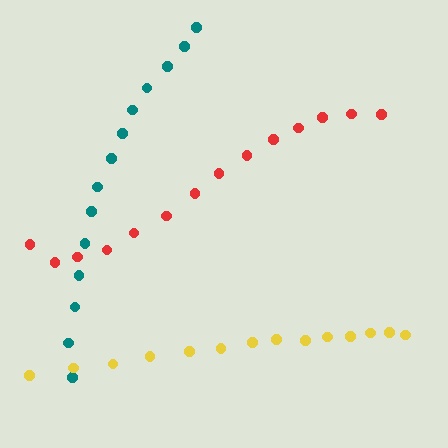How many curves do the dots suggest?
There are 3 distinct paths.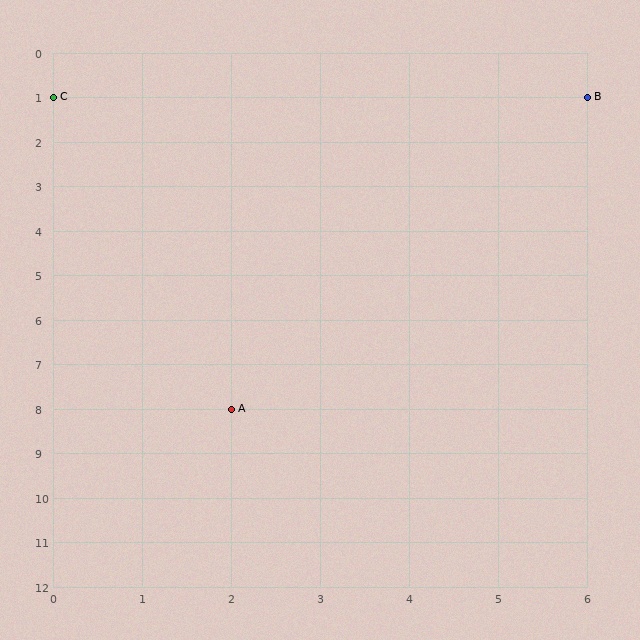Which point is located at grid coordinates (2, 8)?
Point A is at (2, 8).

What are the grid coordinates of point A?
Point A is at grid coordinates (2, 8).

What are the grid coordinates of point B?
Point B is at grid coordinates (6, 1).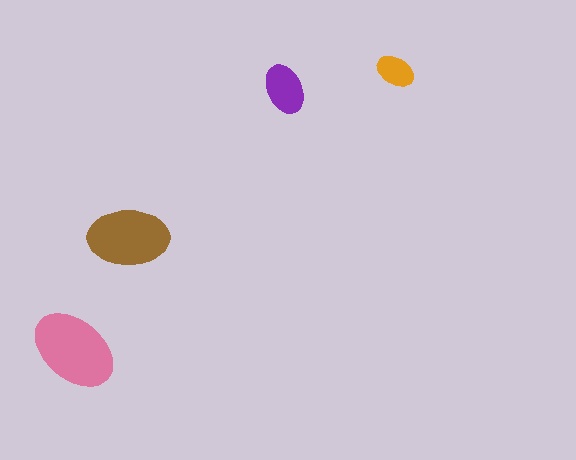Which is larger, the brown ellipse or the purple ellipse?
The brown one.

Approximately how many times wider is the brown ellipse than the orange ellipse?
About 2 times wider.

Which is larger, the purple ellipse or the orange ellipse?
The purple one.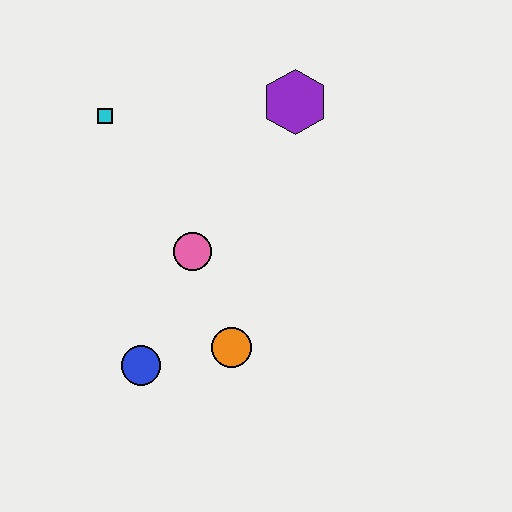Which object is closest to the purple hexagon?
The pink circle is closest to the purple hexagon.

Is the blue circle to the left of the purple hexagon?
Yes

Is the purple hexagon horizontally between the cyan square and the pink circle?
No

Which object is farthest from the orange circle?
The cyan square is farthest from the orange circle.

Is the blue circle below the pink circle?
Yes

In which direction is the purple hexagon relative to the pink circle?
The purple hexagon is above the pink circle.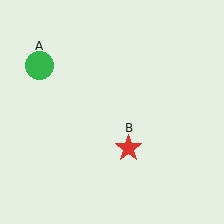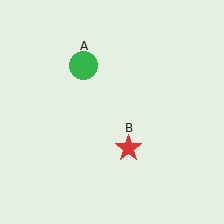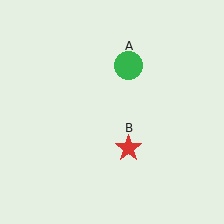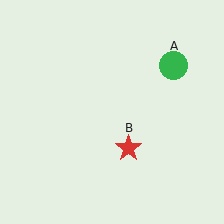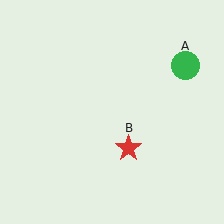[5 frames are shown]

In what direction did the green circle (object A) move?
The green circle (object A) moved right.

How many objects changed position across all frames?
1 object changed position: green circle (object A).